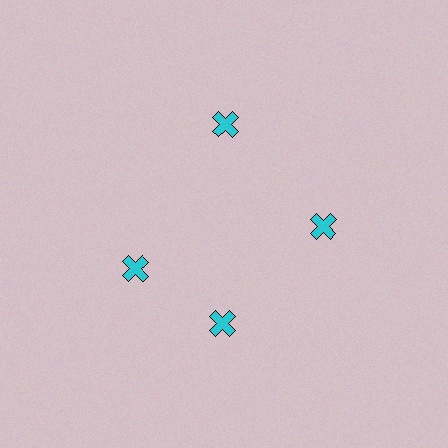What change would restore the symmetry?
The symmetry would be restored by rotating it back into even spacing with its neighbors so that all 4 crosses sit at equal angles and equal distance from the center.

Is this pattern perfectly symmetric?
No. The 4 cyan crosses are arranged in a ring, but one element near the 9 o'clock position is rotated out of alignment along the ring, breaking the 4-fold rotational symmetry.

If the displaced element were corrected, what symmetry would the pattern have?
It would have 4-fold rotational symmetry — the pattern would map onto itself every 90 degrees.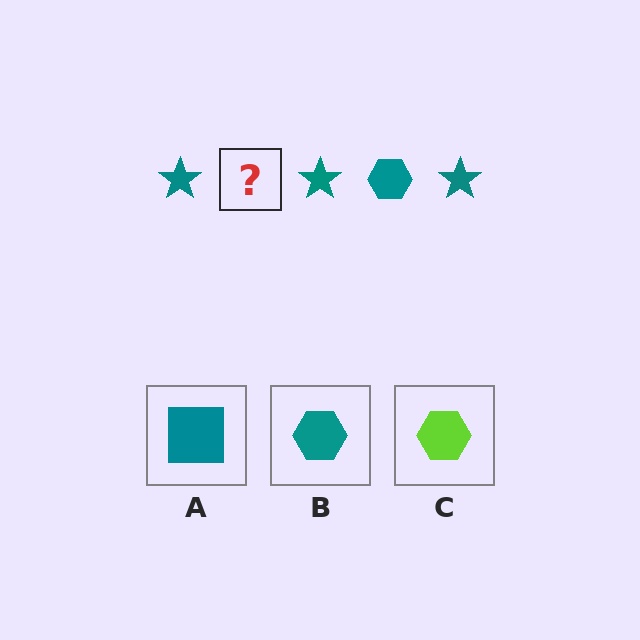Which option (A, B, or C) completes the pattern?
B.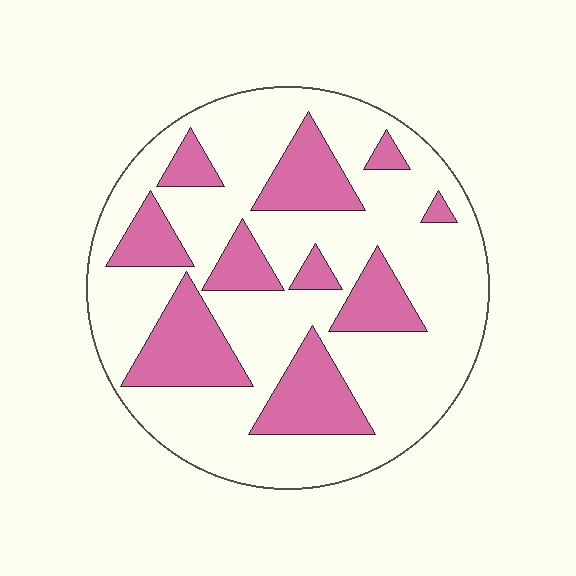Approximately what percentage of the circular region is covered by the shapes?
Approximately 30%.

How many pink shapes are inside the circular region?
10.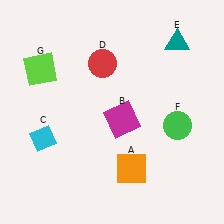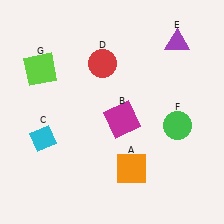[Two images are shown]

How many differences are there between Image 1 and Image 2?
There is 1 difference between the two images.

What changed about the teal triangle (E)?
In Image 1, E is teal. In Image 2, it changed to purple.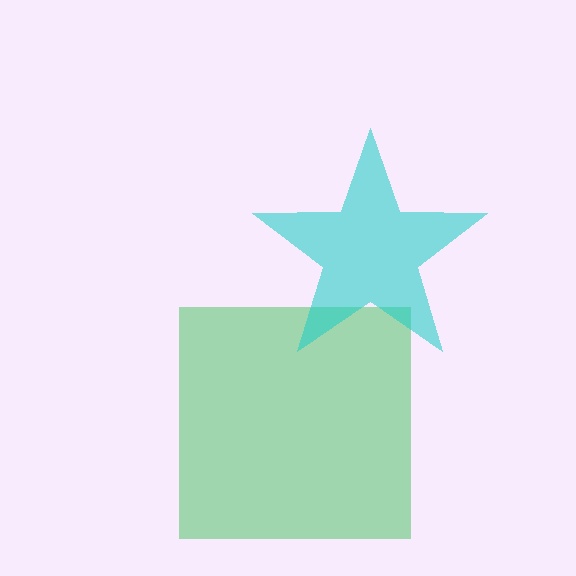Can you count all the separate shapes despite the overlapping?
Yes, there are 2 separate shapes.